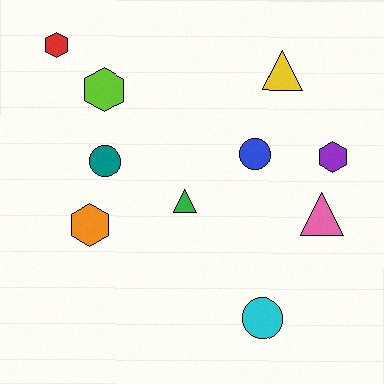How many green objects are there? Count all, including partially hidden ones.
There is 1 green object.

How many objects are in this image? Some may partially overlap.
There are 10 objects.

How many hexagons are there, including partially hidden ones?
There are 4 hexagons.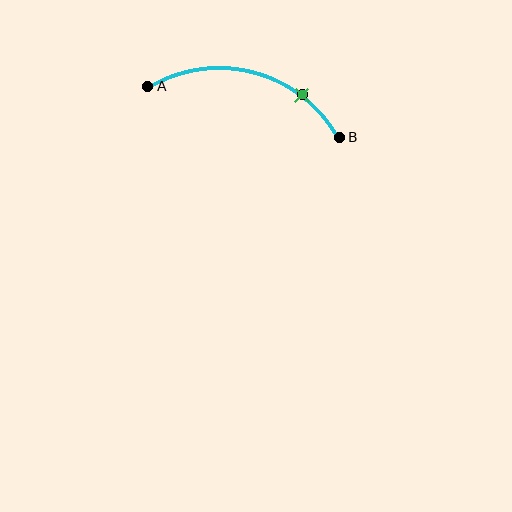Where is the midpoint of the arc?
The arc midpoint is the point on the curve farthest from the straight line joining A and B. It sits above that line.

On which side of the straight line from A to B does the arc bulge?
The arc bulges above the straight line connecting A and B.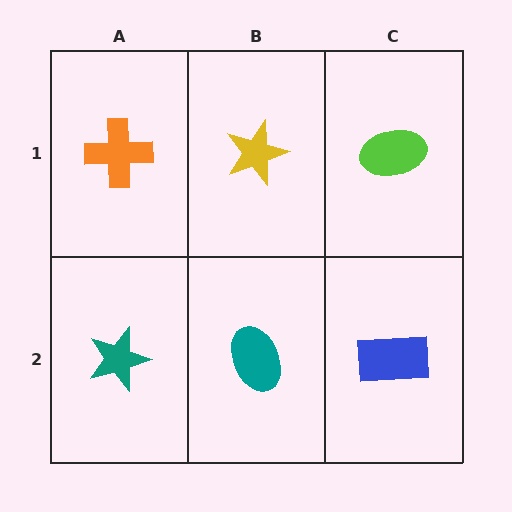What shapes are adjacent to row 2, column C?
A lime ellipse (row 1, column C), a teal ellipse (row 2, column B).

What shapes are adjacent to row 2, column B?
A yellow star (row 1, column B), a teal star (row 2, column A), a blue rectangle (row 2, column C).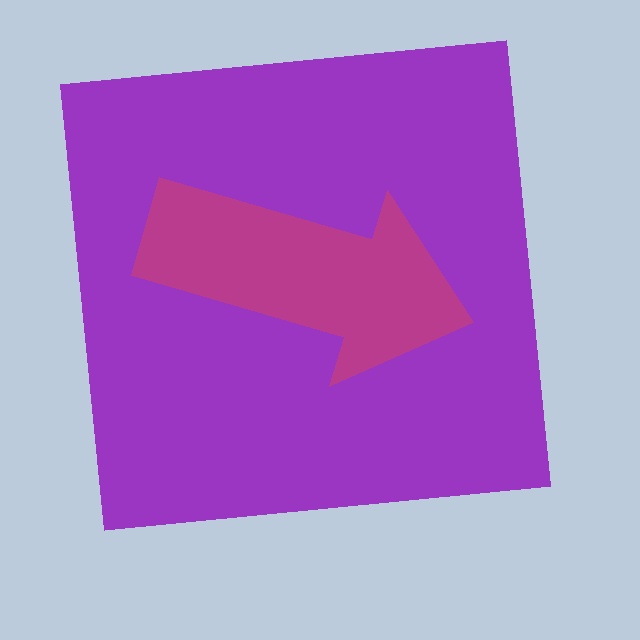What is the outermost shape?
The purple square.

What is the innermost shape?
The magenta arrow.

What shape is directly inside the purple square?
The magenta arrow.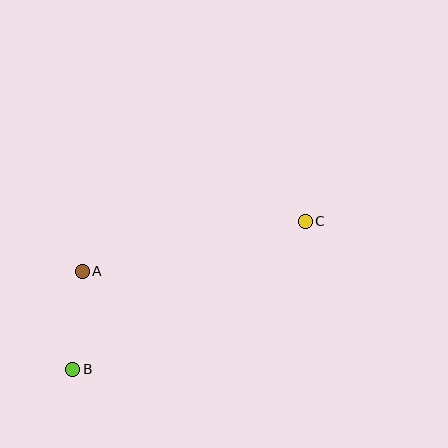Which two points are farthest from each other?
Points B and C are farthest from each other.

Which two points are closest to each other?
Points A and B are closest to each other.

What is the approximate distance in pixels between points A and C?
The distance between A and C is approximately 228 pixels.